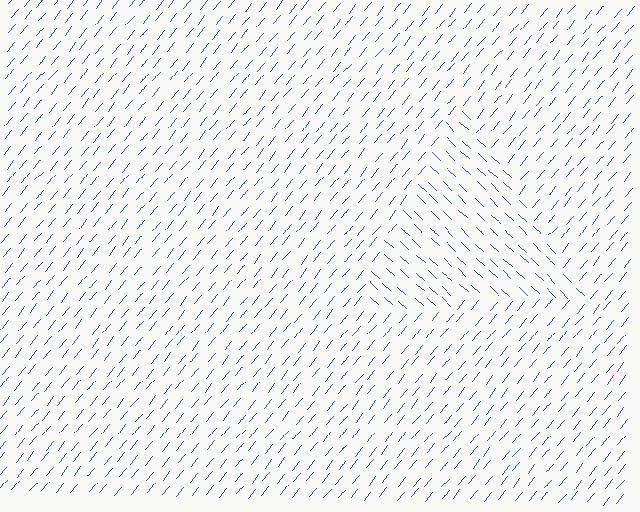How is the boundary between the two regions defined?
The boundary is defined purely by a change in line orientation (approximately 86 degrees difference). All lines are the same color and thickness.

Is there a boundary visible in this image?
Yes, there is a texture boundary formed by a change in line orientation.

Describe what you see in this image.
The image is filled with small blue line segments. A triangle region in the image has lines oriented differently from the surrounding lines, creating a visible texture boundary.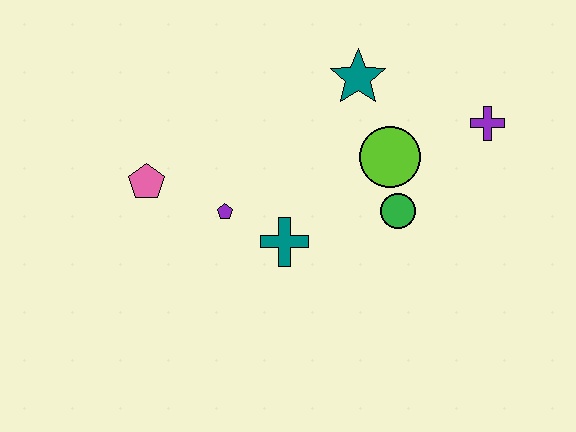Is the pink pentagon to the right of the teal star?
No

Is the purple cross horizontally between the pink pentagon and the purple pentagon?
No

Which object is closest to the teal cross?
The purple pentagon is closest to the teal cross.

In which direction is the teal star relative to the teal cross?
The teal star is above the teal cross.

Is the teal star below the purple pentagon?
No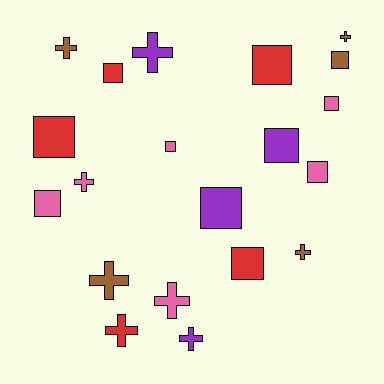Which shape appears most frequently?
Square, with 11 objects.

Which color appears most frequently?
Pink, with 6 objects.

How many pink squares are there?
There are 4 pink squares.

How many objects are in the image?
There are 20 objects.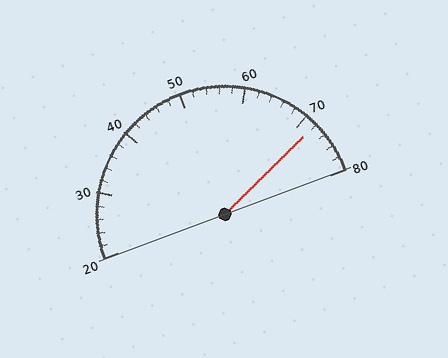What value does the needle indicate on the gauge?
The needle indicates approximately 72.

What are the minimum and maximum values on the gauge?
The gauge ranges from 20 to 80.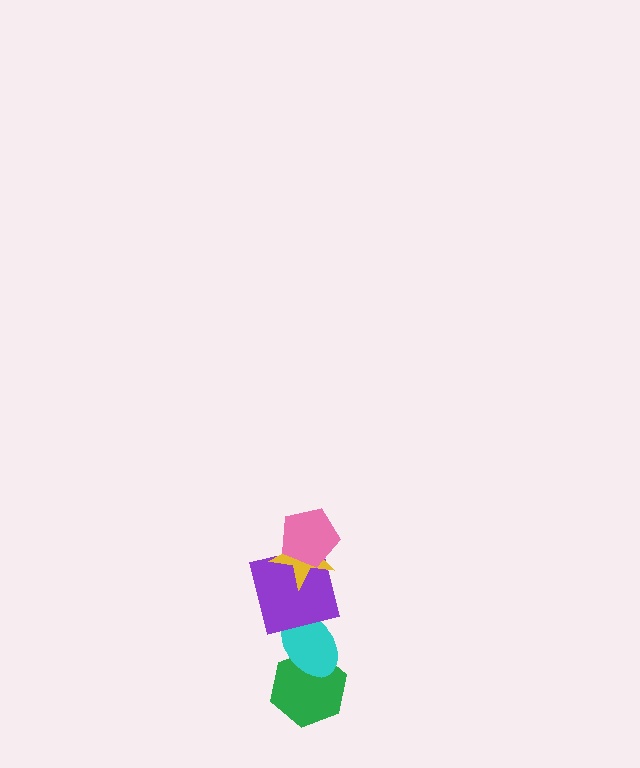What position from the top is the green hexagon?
The green hexagon is 5th from the top.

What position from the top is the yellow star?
The yellow star is 2nd from the top.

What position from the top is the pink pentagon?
The pink pentagon is 1st from the top.